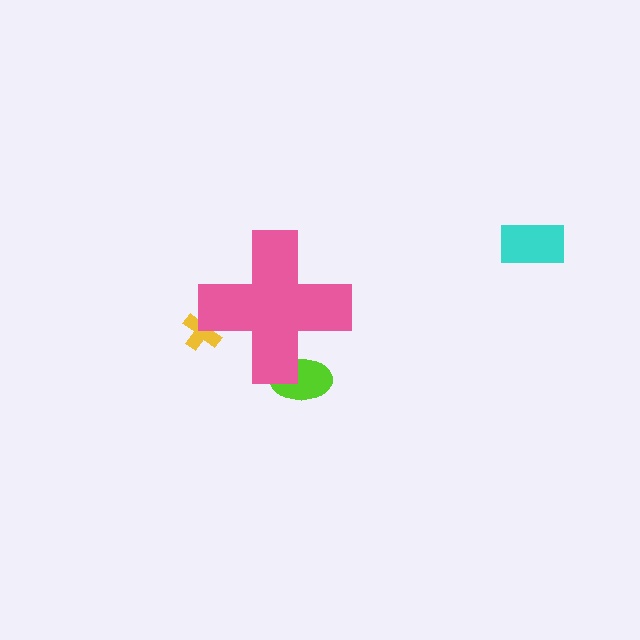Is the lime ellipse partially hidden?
Yes, the lime ellipse is partially hidden behind the pink cross.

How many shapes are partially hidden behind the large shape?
2 shapes are partially hidden.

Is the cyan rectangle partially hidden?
No, the cyan rectangle is fully visible.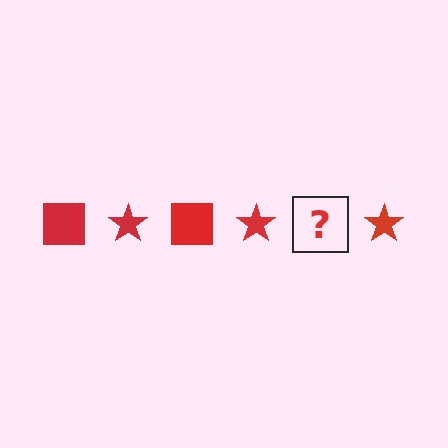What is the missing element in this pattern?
The missing element is a red square.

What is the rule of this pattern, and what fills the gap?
The rule is that the pattern cycles through square, star shapes in red. The gap should be filled with a red square.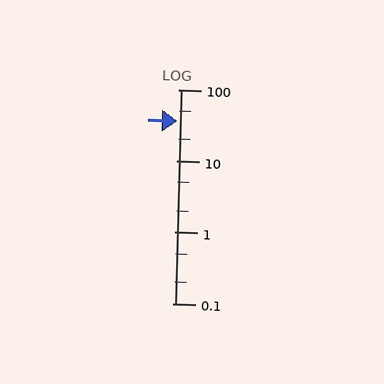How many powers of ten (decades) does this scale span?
The scale spans 3 decades, from 0.1 to 100.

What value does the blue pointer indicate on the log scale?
The pointer indicates approximately 36.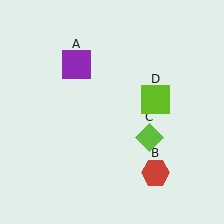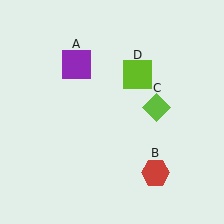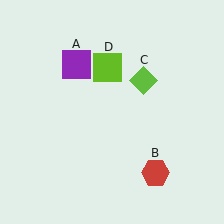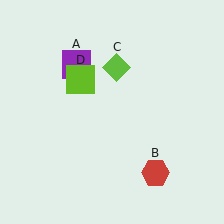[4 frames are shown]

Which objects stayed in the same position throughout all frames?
Purple square (object A) and red hexagon (object B) remained stationary.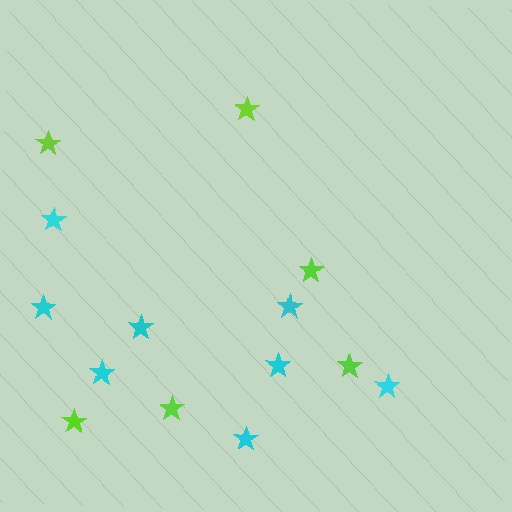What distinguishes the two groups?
There are 2 groups: one group of lime stars (6) and one group of cyan stars (8).